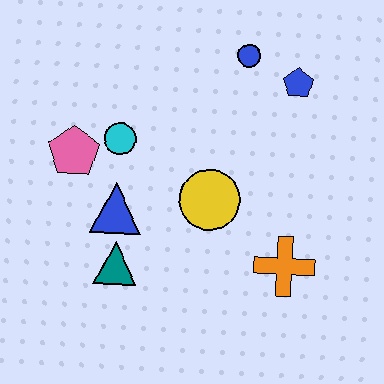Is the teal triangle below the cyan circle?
Yes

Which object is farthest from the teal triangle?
The blue pentagon is farthest from the teal triangle.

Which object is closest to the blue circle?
The blue pentagon is closest to the blue circle.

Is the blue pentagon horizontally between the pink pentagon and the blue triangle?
No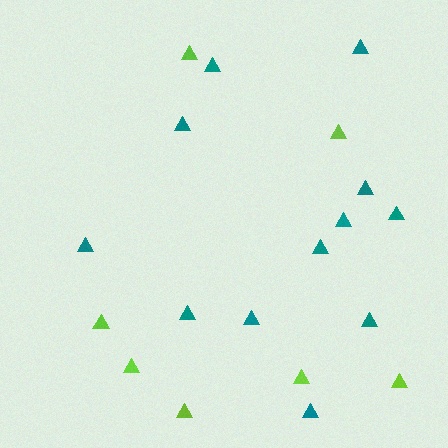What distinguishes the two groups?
There are 2 groups: one group of lime triangles (7) and one group of teal triangles (12).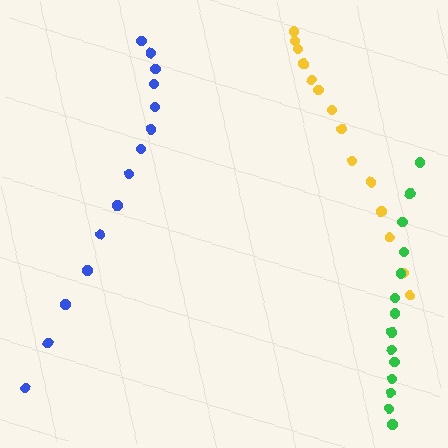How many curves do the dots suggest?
There are 3 distinct paths.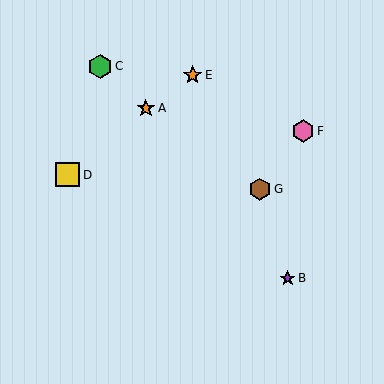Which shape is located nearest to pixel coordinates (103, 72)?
The green hexagon (labeled C) at (100, 66) is nearest to that location.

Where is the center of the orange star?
The center of the orange star is at (146, 108).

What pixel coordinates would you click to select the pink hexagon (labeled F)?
Click at (303, 131) to select the pink hexagon F.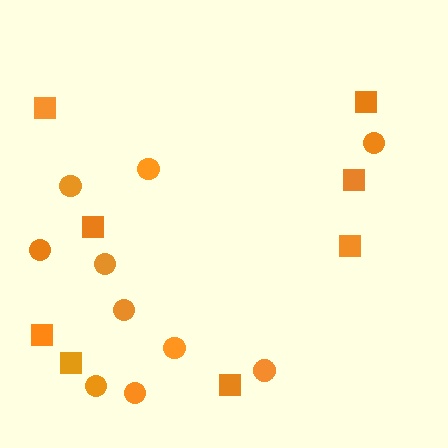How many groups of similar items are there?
There are 2 groups: one group of squares (8) and one group of circles (10).